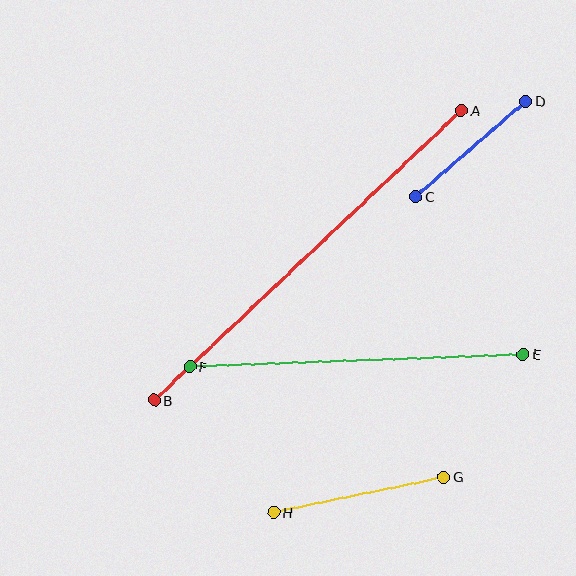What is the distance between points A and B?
The distance is approximately 423 pixels.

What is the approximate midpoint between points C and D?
The midpoint is at approximately (471, 149) pixels.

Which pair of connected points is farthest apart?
Points A and B are farthest apart.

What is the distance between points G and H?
The distance is approximately 174 pixels.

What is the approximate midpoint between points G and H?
The midpoint is at approximately (359, 495) pixels.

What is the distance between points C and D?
The distance is approximately 146 pixels.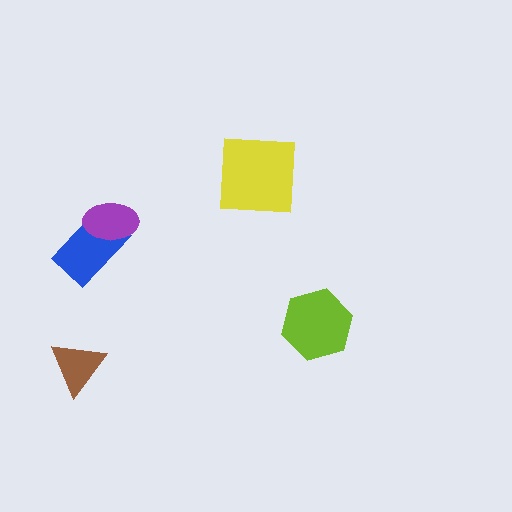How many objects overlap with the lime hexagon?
0 objects overlap with the lime hexagon.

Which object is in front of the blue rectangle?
The purple ellipse is in front of the blue rectangle.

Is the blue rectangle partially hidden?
Yes, it is partially covered by another shape.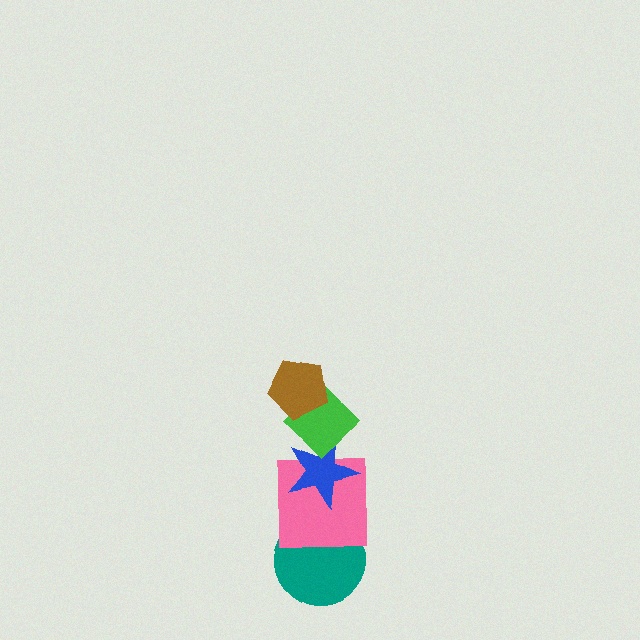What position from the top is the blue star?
The blue star is 3rd from the top.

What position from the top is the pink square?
The pink square is 4th from the top.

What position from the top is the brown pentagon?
The brown pentagon is 1st from the top.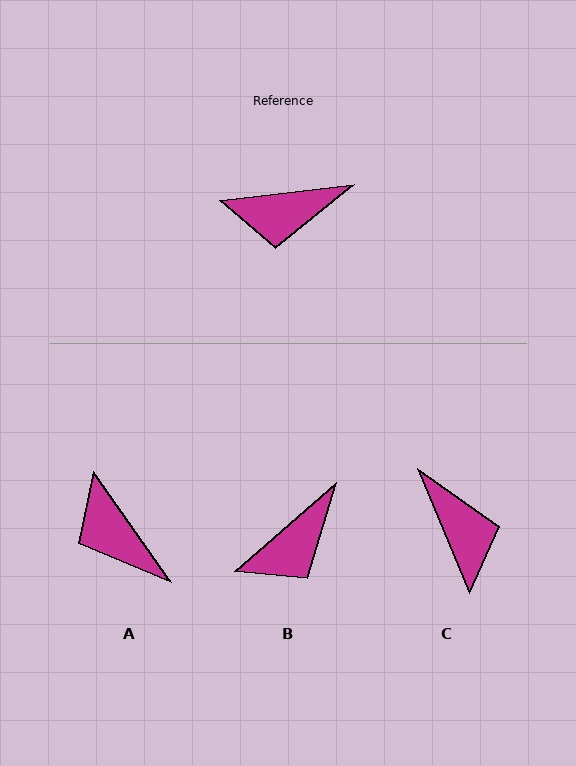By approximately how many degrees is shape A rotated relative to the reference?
Approximately 62 degrees clockwise.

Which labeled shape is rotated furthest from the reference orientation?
C, about 106 degrees away.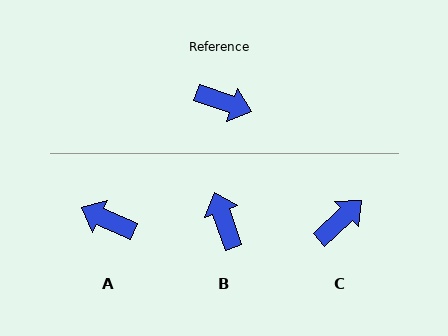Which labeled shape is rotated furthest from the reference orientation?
A, about 174 degrees away.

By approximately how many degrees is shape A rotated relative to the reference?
Approximately 174 degrees counter-clockwise.